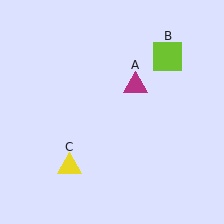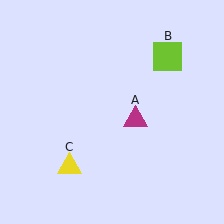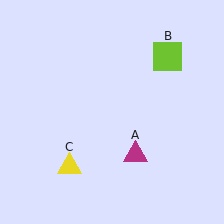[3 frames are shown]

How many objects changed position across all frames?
1 object changed position: magenta triangle (object A).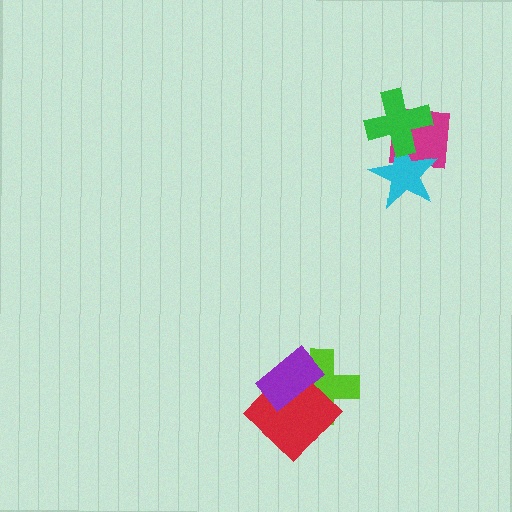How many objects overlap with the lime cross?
2 objects overlap with the lime cross.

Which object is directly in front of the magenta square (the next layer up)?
The cyan star is directly in front of the magenta square.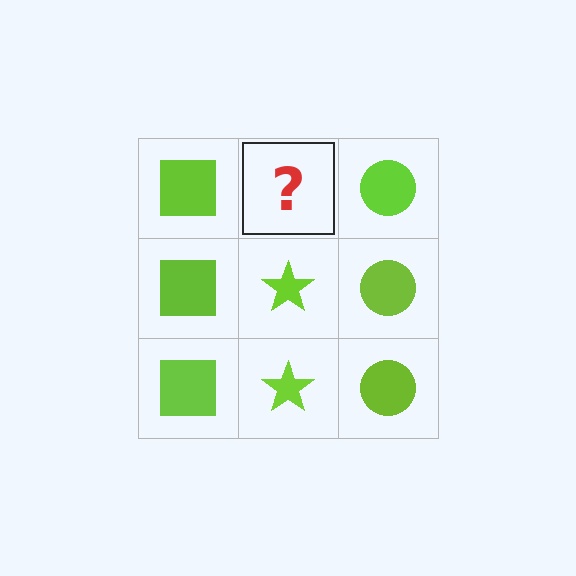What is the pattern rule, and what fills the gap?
The rule is that each column has a consistent shape. The gap should be filled with a lime star.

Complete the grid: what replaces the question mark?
The question mark should be replaced with a lime star.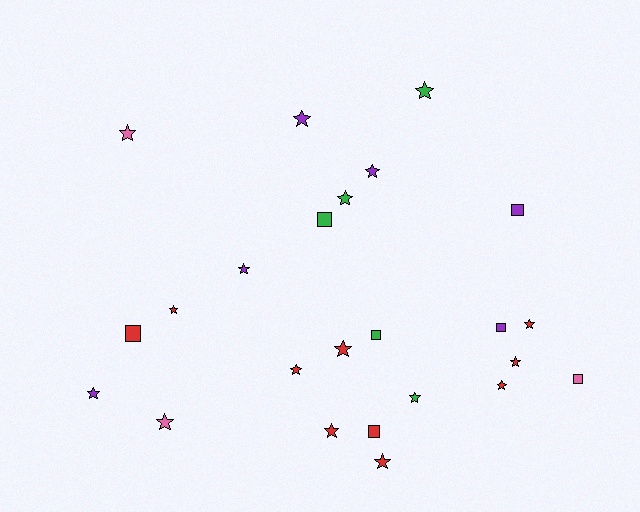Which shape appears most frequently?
Star, with 17 objects.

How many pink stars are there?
There are 2 pink stars.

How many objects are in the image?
There are 24 objects.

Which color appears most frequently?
Red, with 10 objects.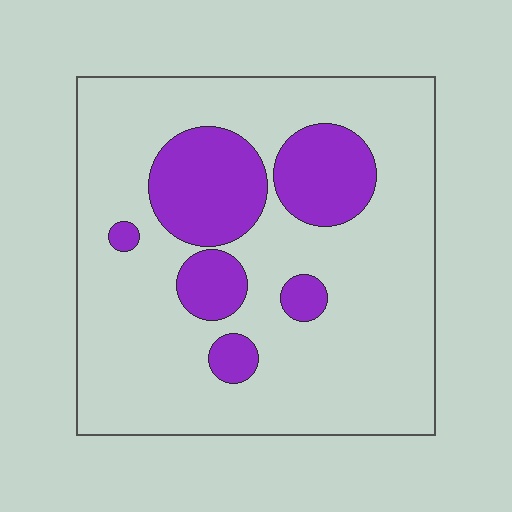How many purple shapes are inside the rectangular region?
6.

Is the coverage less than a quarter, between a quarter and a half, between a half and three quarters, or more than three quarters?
Less than a quarter.